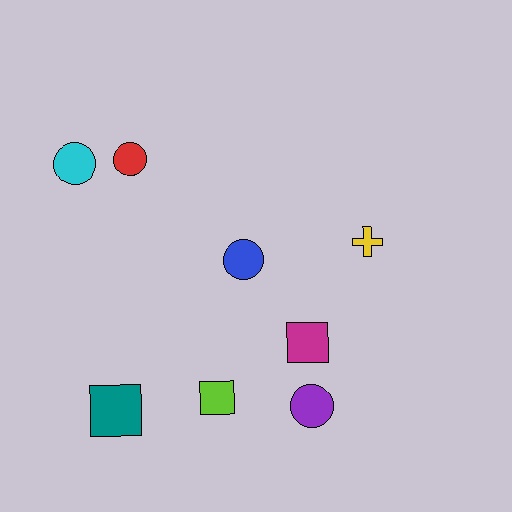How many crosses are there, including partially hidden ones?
There is 1 cross.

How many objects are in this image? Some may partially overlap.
There are 8 objects.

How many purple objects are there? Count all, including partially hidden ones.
There is 1 purple object.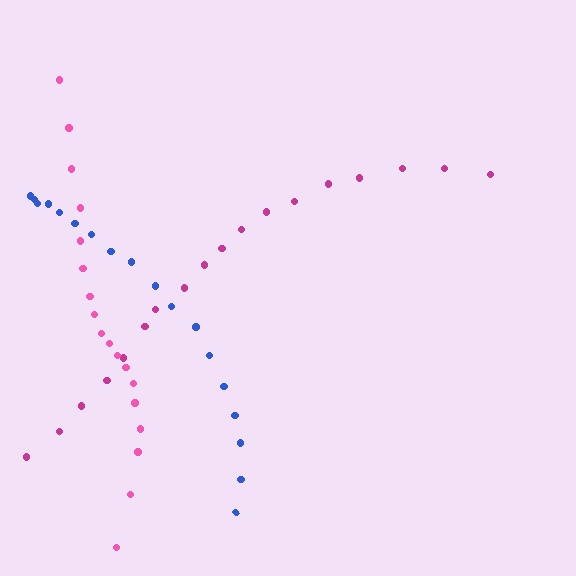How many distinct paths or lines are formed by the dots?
There are 3 distinct paths.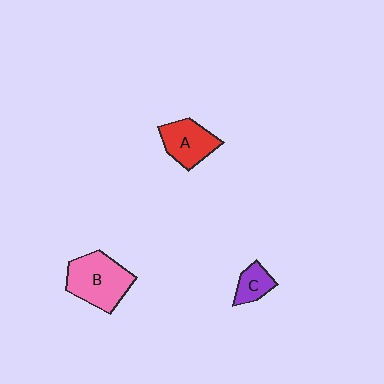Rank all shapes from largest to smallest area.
From largest to smallest: B (pink), A (red), C (purple).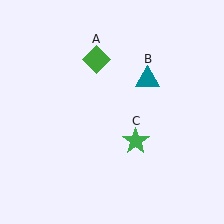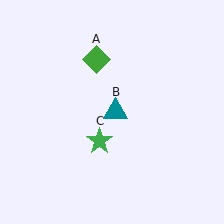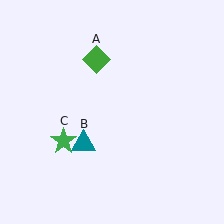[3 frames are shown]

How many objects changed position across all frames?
2 objects changed position: teal triangle (object B), green star (object C).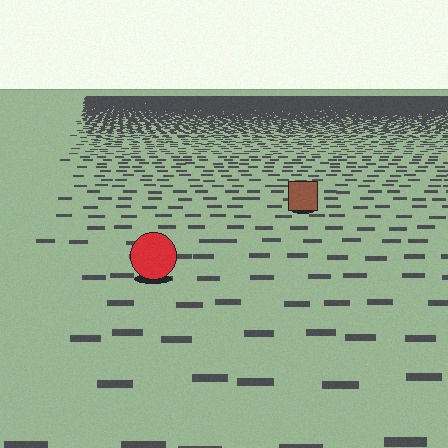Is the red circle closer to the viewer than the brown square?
Yes. The red circle is closer — you can tell from the texture gradient: the ground texture is coarser near it.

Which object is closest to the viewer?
The red circle is closest. The texture marks near it are larger and more spread out.